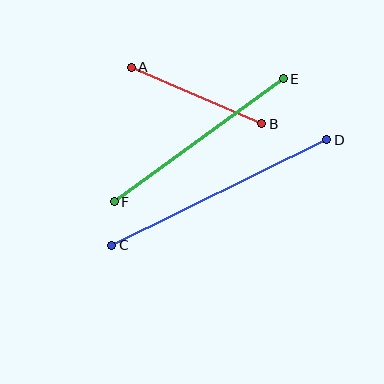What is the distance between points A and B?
The distance is approximately 142 pixels.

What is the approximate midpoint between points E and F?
The midpoint is at approximately (199, 140) pixels.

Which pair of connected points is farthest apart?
Points C and D are farthest apart.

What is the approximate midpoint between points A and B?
The midpoint is at approximately (197, 95) pixels.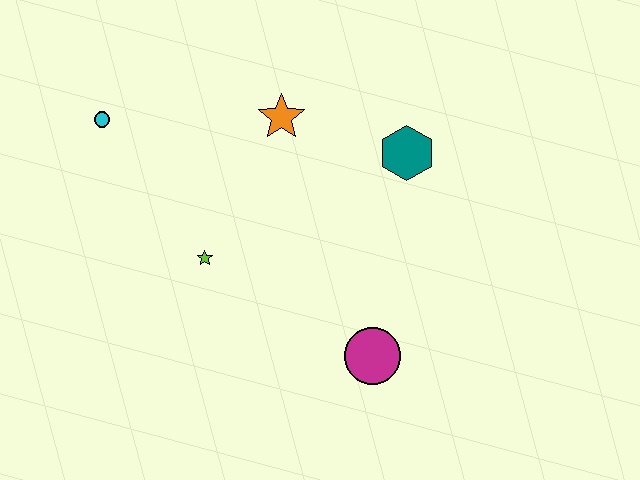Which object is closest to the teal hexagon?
The orange star is closest to the teal hexagon.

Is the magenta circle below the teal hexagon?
Yes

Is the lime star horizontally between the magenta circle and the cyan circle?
Yes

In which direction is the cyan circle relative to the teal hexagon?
The cyan circle is to the left of the teal hexagon.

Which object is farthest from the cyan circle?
The magenta circle is farthest from the cyan circle.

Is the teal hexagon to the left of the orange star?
No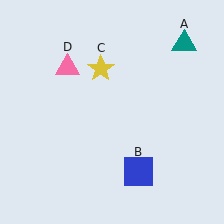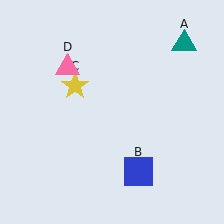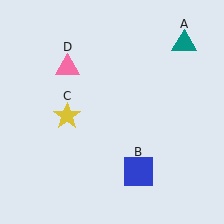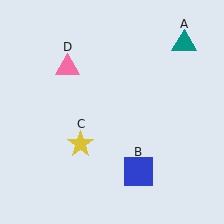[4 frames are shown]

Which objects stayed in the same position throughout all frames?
Teal triangle (object A) and blue square (object B) and pink triangle (object D) remained stationary.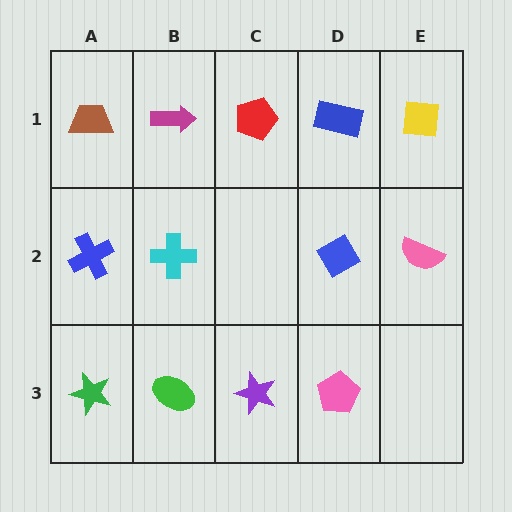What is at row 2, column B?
A cyan cross.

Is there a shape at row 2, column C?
No, that cell is empty.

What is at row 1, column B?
A magenta arrow.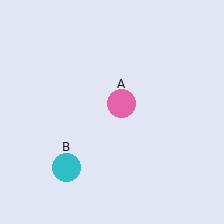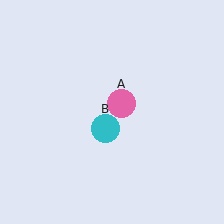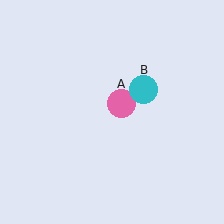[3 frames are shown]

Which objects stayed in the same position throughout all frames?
Pink circle (object A) remained stationary.